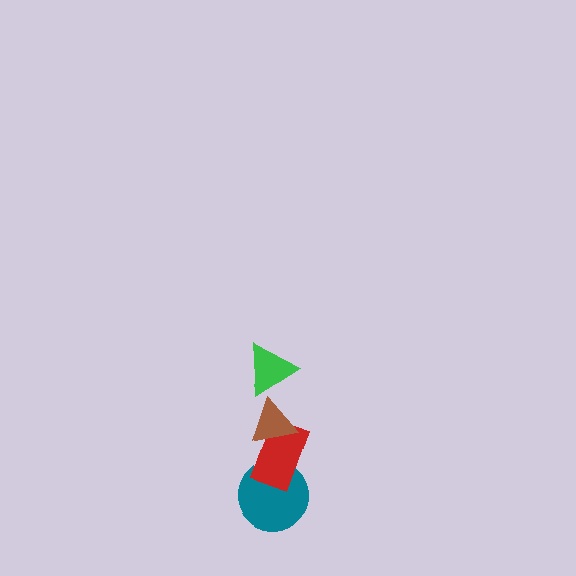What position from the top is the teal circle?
The teal circle is 4th from the top.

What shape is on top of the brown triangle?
The green triangle is on top of the brown triangle.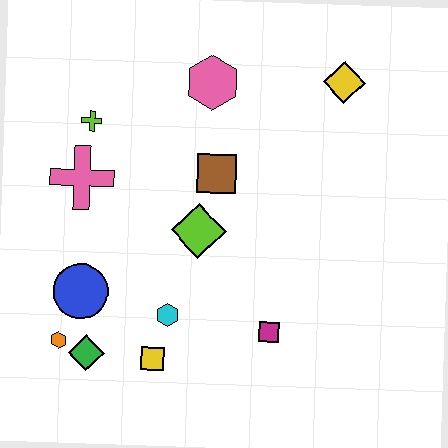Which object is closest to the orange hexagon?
The green diamond is closest to the orange hexagon.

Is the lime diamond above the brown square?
No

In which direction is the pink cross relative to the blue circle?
The pink cross is above the blue circle.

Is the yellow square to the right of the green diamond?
Yes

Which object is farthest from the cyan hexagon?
The yellow diamond is farthest from the cyan hexagon.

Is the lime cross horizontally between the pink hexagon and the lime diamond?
No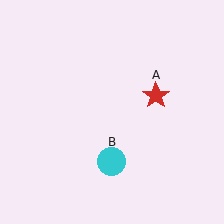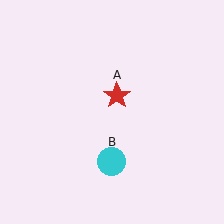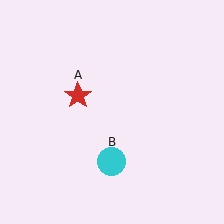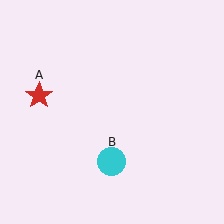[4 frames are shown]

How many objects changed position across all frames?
1 object changed position: red star (object A).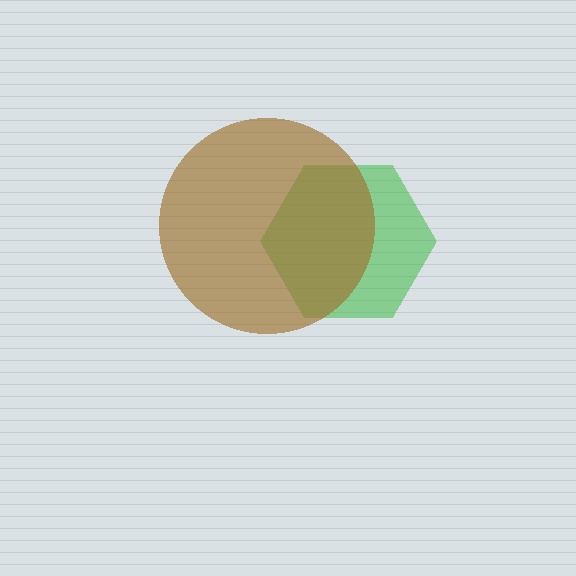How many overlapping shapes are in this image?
There are 2 overlapping shapes in the image.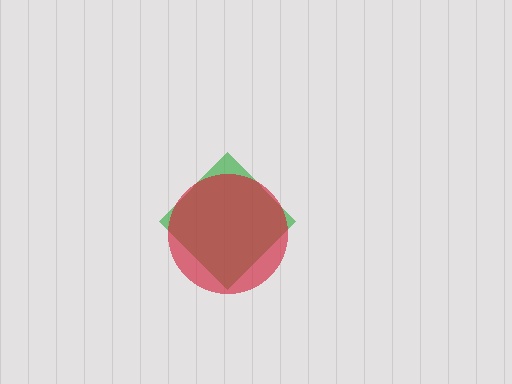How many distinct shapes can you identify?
There are 2 distinct shapes: a green diamond, a red circle.